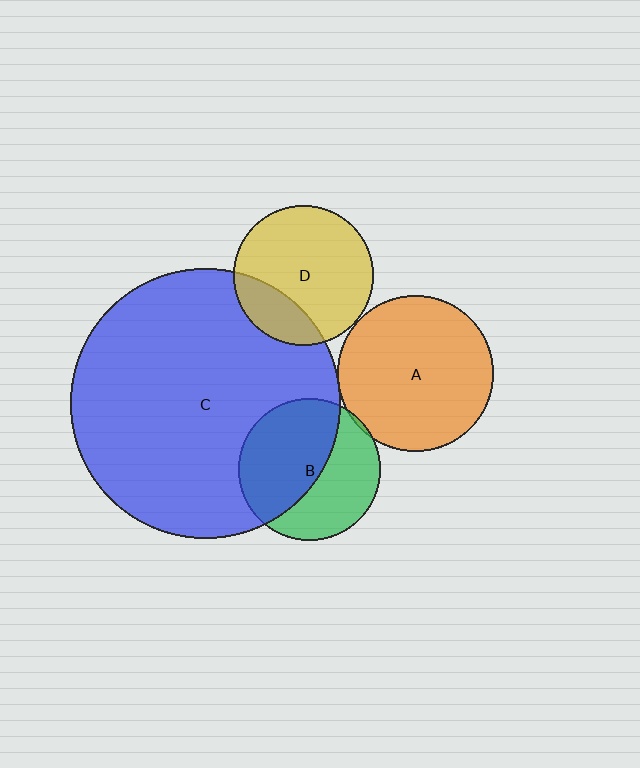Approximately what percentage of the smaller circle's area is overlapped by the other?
Approximately 25%.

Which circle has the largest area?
Circle C (blue).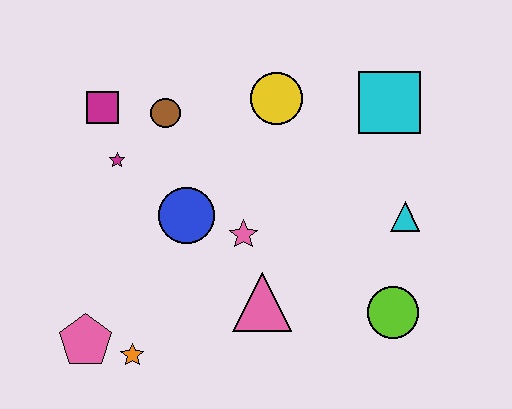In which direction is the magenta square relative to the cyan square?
The magenta square is to the left of the cyan square.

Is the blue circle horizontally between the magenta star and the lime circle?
Yes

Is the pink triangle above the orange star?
Yes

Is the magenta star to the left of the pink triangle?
Yes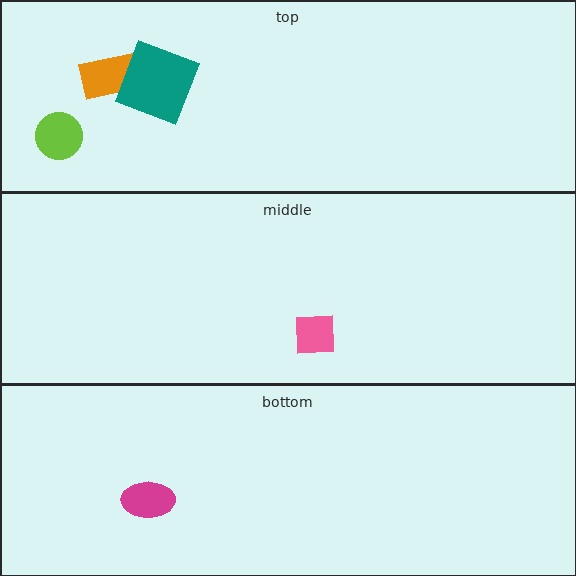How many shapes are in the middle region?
1.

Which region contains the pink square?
The middle region.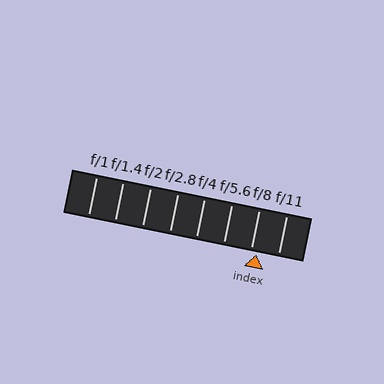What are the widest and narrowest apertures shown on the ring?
The widest aperture shown is f/1 and the narrowest is f/11.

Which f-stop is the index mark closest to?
The index mark is closest to f/8.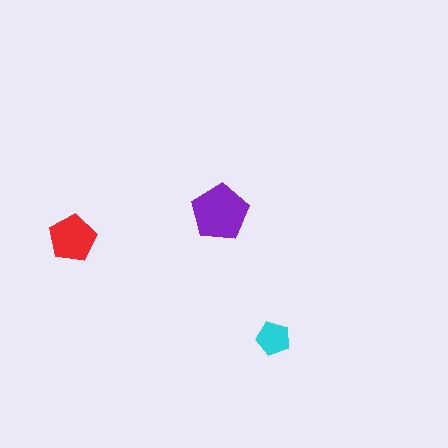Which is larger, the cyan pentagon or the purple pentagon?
The purple one.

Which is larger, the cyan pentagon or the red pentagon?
The red one.